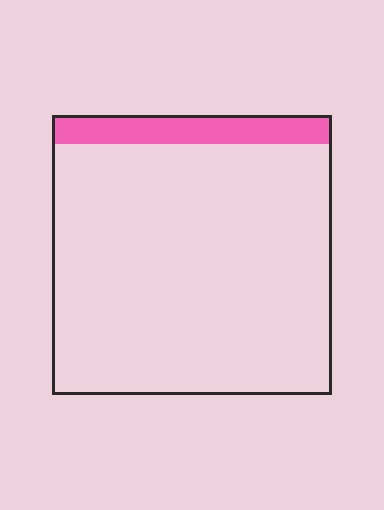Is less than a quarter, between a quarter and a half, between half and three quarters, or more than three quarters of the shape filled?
Less than a quarter.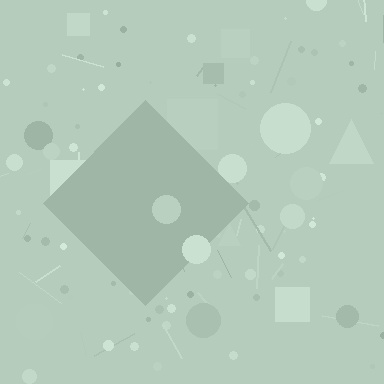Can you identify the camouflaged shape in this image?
The camouflaged shape is a diamond.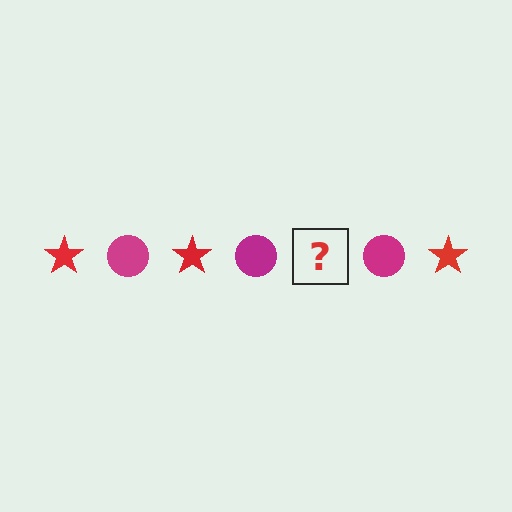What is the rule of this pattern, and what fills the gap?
The rule is that the pattern alternates between red star and magenta circle. The gap should be filled with a red star.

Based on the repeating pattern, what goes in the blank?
The blank should be a red star.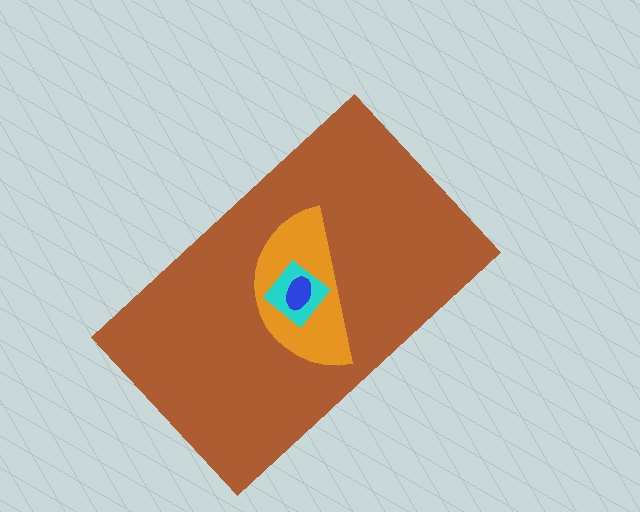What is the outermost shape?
The brown rectangle.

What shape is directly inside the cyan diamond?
The blue ellipse.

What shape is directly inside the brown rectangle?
The orange semicircle.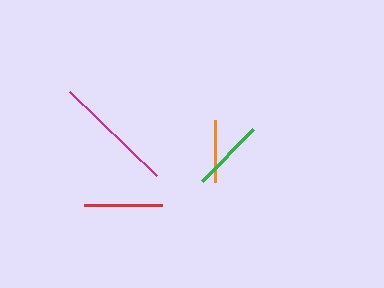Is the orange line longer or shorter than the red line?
The red line is longer than the orange line.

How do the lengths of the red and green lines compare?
The red and green lines are approximately the same length.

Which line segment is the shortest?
The orange line is the shortest at approximately 62 pixels.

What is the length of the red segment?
The red segment is approximately 78 pixels long.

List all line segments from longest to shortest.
From longest to shortest: magenta, red, green, orange.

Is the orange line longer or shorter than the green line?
The green line is longer than the orange line.